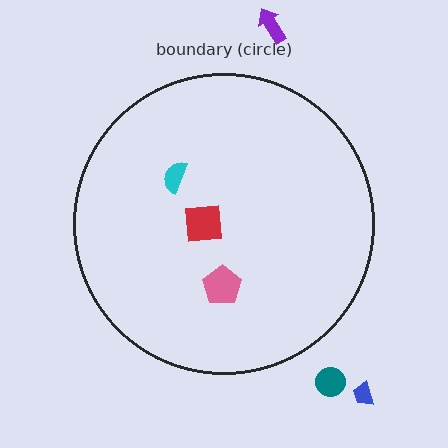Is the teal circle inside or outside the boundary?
Outside.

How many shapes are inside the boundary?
3 inside, 3 outside.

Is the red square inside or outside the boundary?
Inside.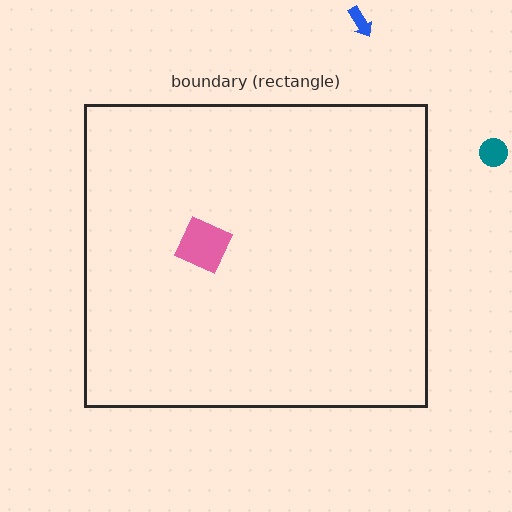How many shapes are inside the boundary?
1 inside, 2 outside.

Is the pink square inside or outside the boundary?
Inside.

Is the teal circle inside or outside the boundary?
Outside.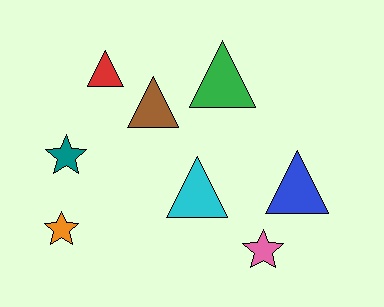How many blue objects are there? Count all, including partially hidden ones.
There is 1 blue object.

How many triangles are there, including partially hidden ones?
There are 5 triangles.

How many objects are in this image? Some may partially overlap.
There are 8 objects.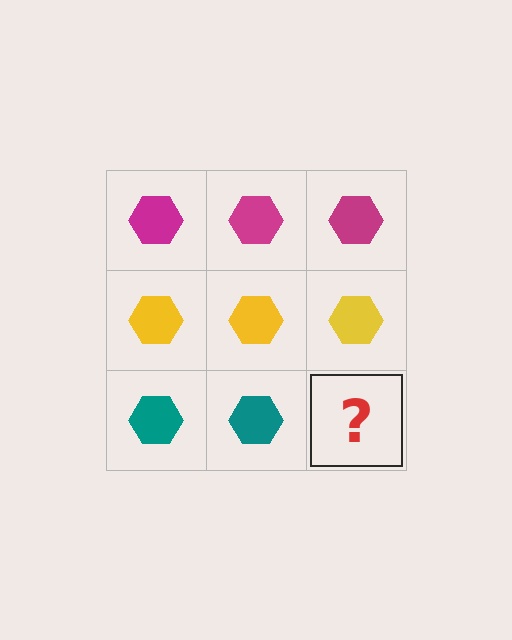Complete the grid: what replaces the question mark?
The question mark should be replaced with a teal hexagon.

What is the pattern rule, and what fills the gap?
The rule is that each row has a consistent color. The gap should be filled with a teal hexagon.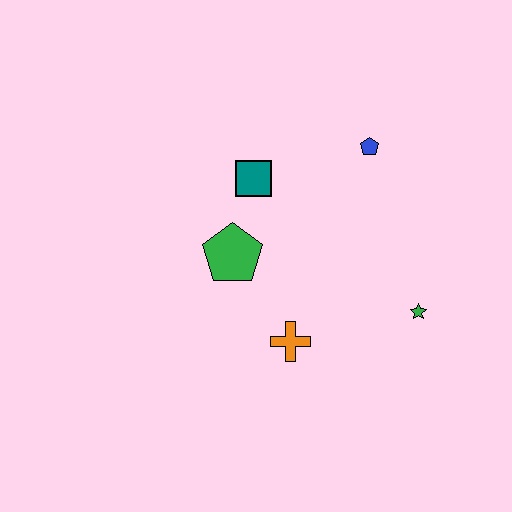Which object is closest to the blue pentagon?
The teal square is closest to the blue pentagon.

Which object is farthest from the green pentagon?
The green star is farthest from the green pentagon.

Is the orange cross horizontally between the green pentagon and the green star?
Yes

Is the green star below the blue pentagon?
Yes